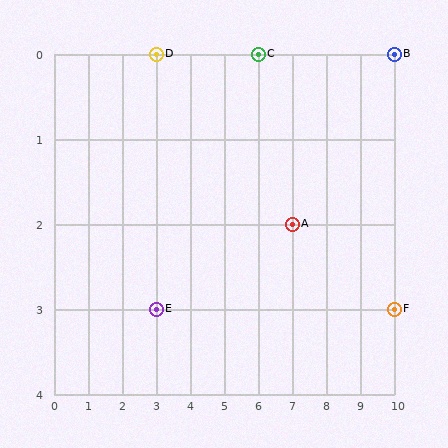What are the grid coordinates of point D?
Point D is at grid coordinates (3, 0).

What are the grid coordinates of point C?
Point C is at grid coordinates (6, 0).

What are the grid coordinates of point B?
Point B is at grid coordinates (10, 0).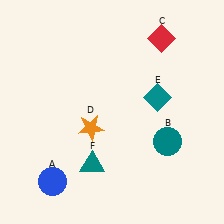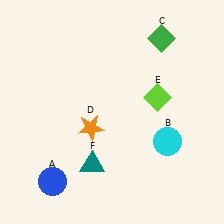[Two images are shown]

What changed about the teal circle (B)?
In Image 1, B is teal. In Image 2, it changed to cyan.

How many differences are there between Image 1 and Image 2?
There are 3 differences between the two images.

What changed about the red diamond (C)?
In Image 1, C is red. In Image 2, it changed to green.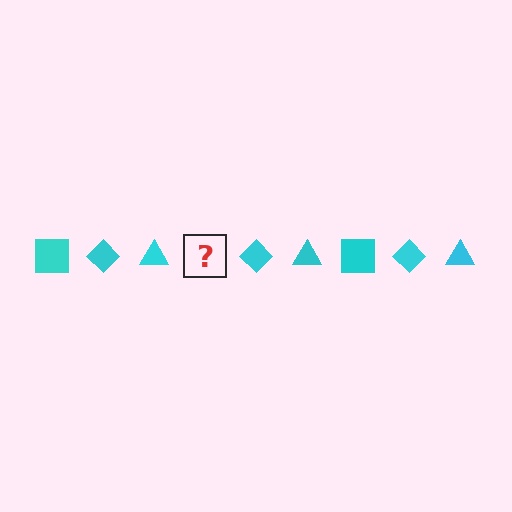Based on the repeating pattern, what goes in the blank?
The blank should be a cyan square.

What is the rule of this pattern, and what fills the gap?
The rule is that the pattern cycles through square, diamond, triangle shapes in cyan. The gap should be filled with a cyan square.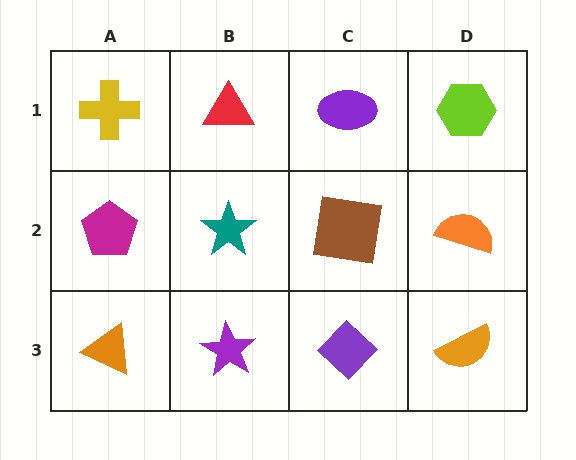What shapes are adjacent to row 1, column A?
A magenta pentagon (row 2, column A), a red triangle (row 1, column B).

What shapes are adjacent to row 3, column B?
A teal star (row 2, column B), an orange triangle (row 3, column A), a purple diamond (row 3, column C).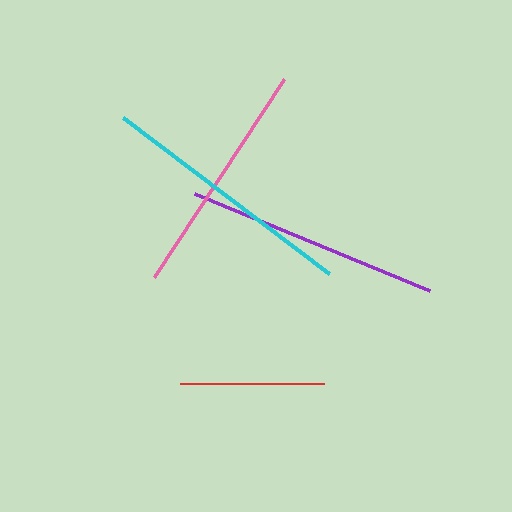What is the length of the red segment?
The red segment is approximately 143 pixels long.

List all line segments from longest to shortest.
From longest to shortest: cyan, purple, pink, red.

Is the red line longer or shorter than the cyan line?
The cyan line is longer than the red line.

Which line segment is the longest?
The cyan line is the longest at approximately 258 pixels.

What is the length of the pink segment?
The pink segment is approximately 237 pixels long.